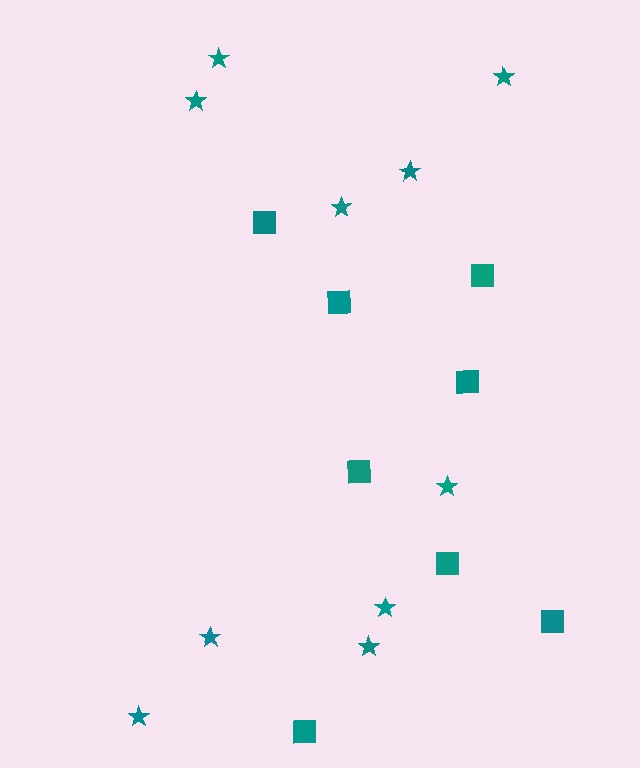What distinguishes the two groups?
There are 2 groups: one group of squares (8) and one group of stars (10).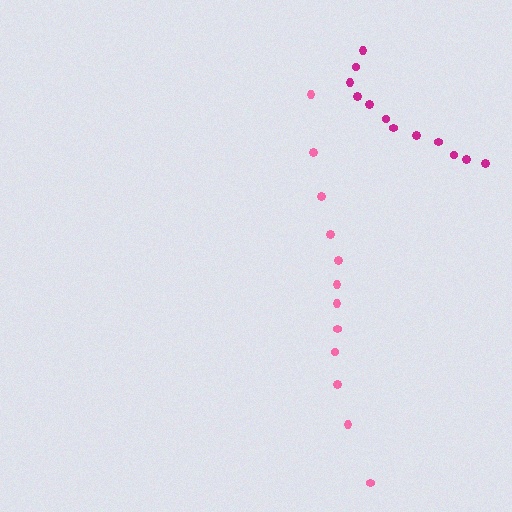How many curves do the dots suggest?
There are 2 distinct paths.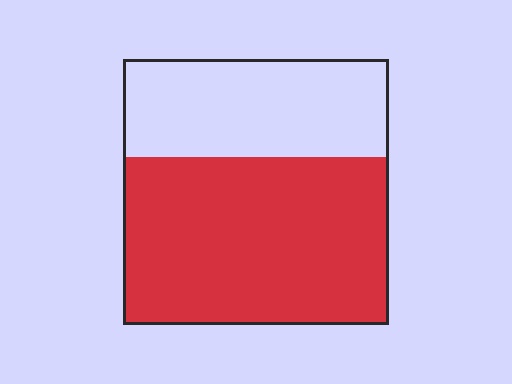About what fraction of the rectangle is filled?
About five eighths (5/8).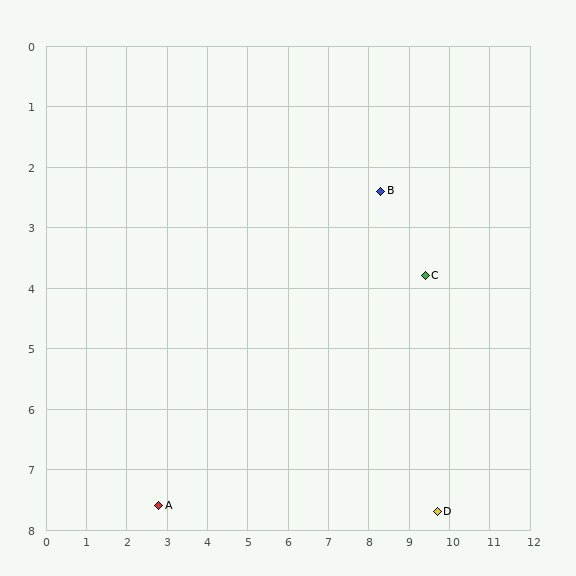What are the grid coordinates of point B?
Point B is at approximately (8.3, 2.4).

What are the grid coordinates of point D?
Point D is at approximately (9.7, 7.7).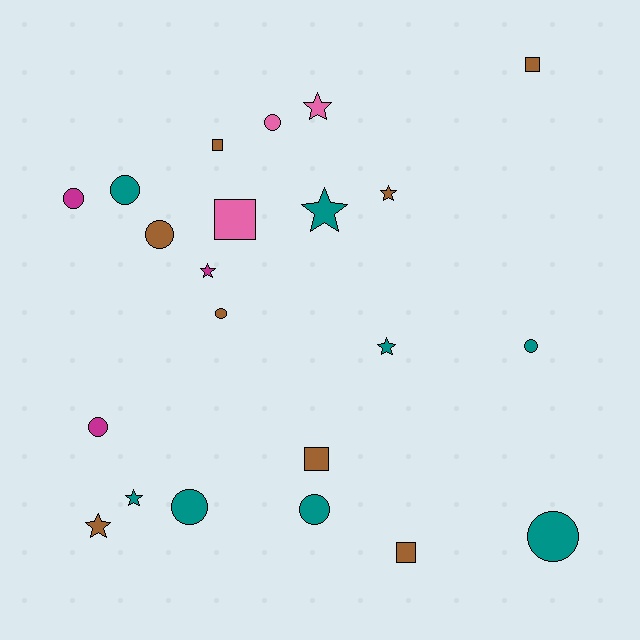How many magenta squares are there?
There are no magenta squares.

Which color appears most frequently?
Teal, with 8 objects.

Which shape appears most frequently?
Circle, with 10 objects.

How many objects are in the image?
There are 22 objects.